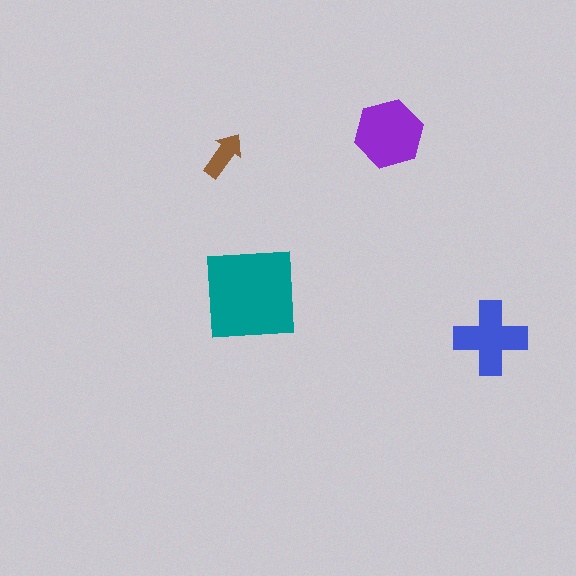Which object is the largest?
The teal square.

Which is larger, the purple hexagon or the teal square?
The teal square.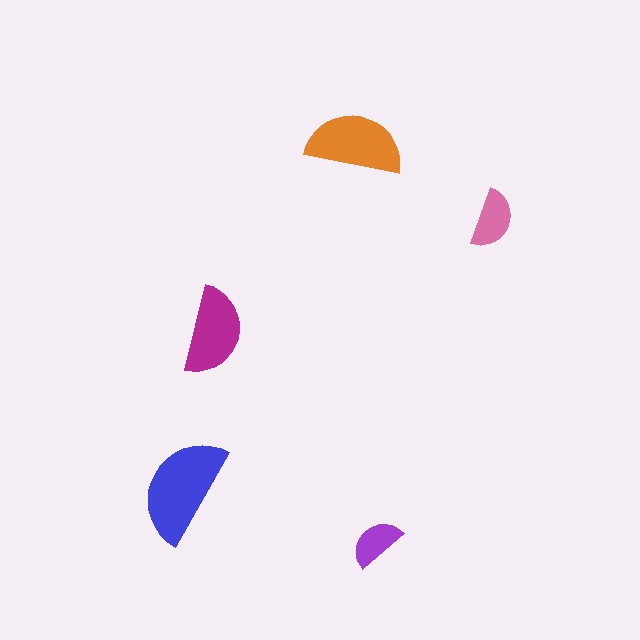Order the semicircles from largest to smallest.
the blue one, the orange one, the magenta one, the pink one, the purple one.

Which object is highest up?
The orange semicircle is topmost.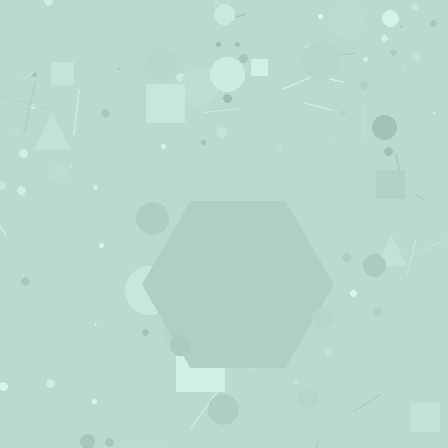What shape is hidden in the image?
A hexagon is hidden in the image.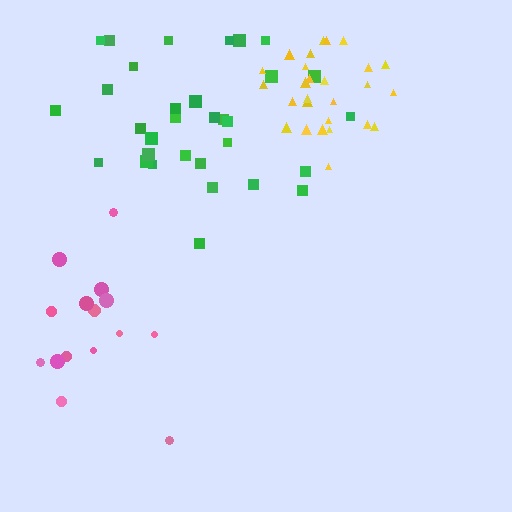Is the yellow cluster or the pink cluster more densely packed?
Yellow.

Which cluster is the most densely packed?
Yellow.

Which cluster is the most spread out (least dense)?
Green.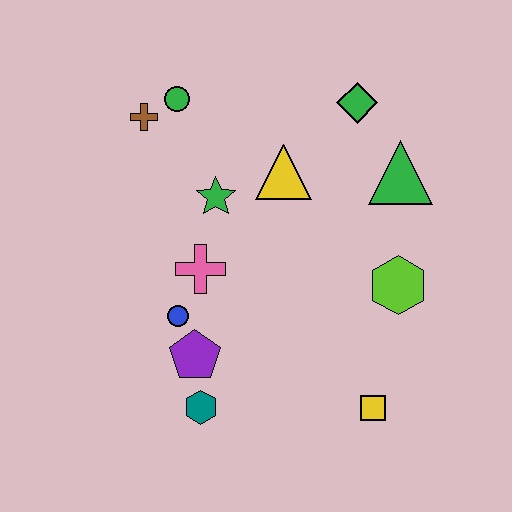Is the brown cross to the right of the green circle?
No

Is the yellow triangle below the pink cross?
No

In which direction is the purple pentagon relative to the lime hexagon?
The purple pentagon is to the left of the lime hexagon.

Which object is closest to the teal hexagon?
The purple pentagon is closest to the teal hexagon.